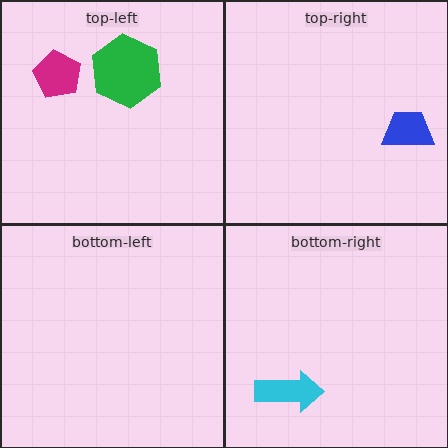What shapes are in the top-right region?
The blue trapezoid.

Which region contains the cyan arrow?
The bottom-right region.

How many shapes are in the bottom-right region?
1.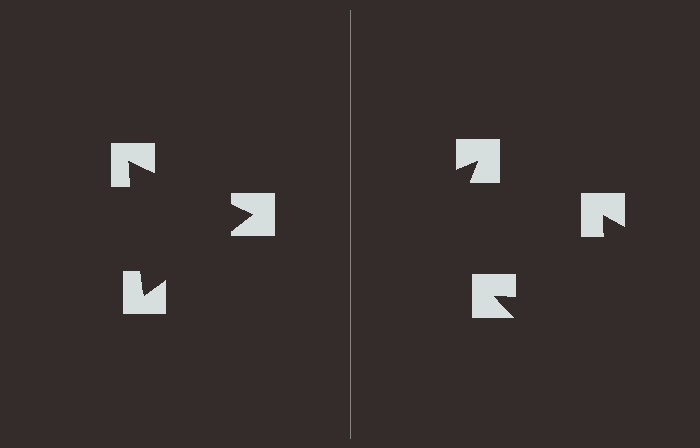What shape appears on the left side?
An illusory triangle.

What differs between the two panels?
The notched squares are positioned identically on both sides; only the wedge orientations differ. On the left they align to a triangle; on the right they are misaligned.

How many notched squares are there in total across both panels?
6 — 3 on each side.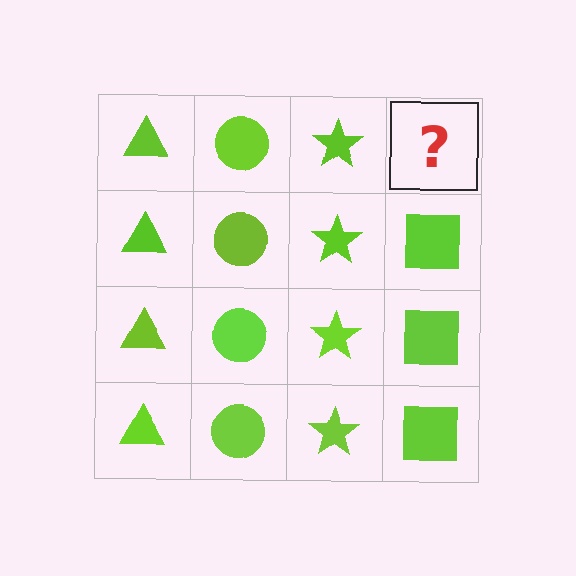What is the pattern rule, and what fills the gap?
The rule is that each column has a consistent shape. The gap should be filled with a lime square.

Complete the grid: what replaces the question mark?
The question mark should be replaced with a lime square.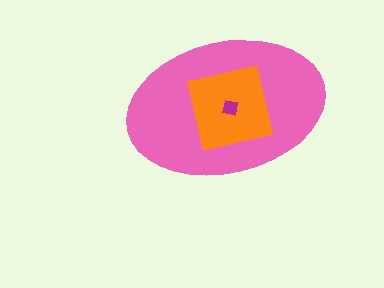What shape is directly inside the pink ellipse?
The orange square.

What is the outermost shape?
The pink ellipse.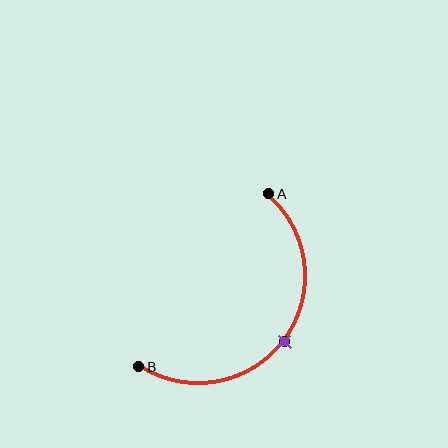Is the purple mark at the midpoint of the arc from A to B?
Yes. The purple mark lies on the arc at equal arc-length from both A and B — it is the arc midpoint.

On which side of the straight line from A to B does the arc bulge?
The arc bulges below and to the right of the straight line connecting A and B.